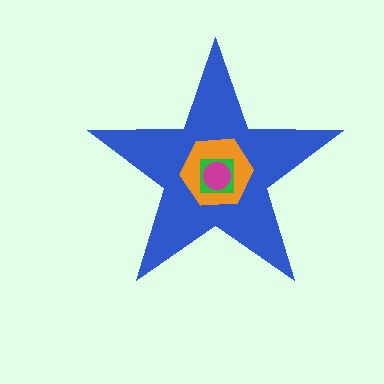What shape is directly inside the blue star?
The orange hexagon.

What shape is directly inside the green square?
The magenta circle.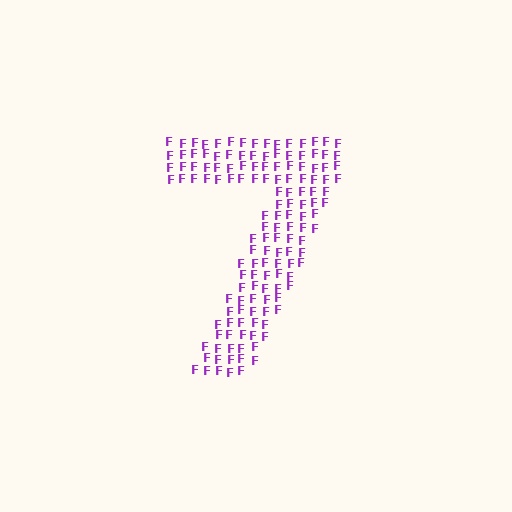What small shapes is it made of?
It is made of small letter F's.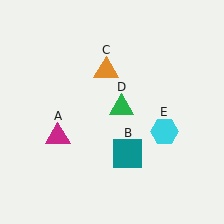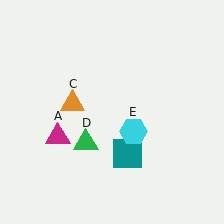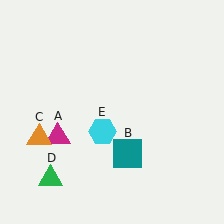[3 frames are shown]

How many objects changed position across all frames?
3 objects changed position: orange triangle (object C), green triangle (object D), cyan hexagon (object E).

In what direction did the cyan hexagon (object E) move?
The cyan hexagon (object E) moved left.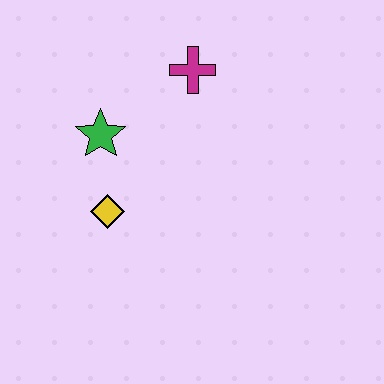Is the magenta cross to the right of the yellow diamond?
Yes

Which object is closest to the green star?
The yellow diamond is closest to the green star.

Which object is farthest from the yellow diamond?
The magenta cross is farthest from the yellow diamond.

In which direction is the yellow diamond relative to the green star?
The yellow diamond is below the green star.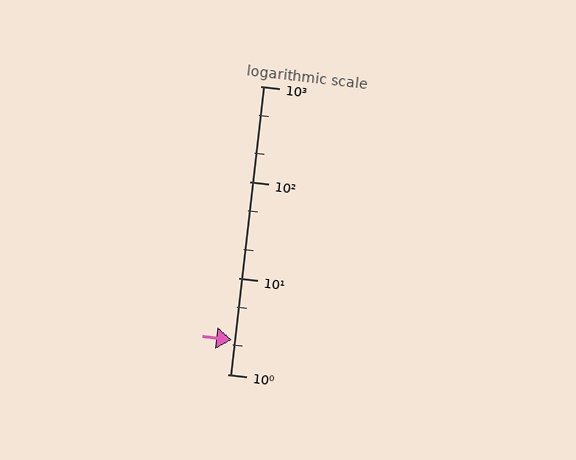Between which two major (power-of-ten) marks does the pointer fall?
The pointer is between 1 and 10.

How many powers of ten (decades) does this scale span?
The scale spans 3 decades, from 1 to 1000.